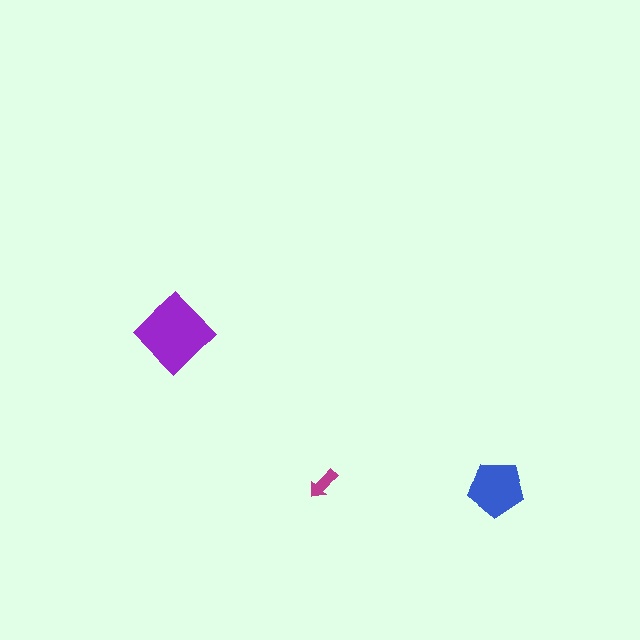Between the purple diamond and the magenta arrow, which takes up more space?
The purple diamond.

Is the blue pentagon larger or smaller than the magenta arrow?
Larger.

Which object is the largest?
The purple diamond.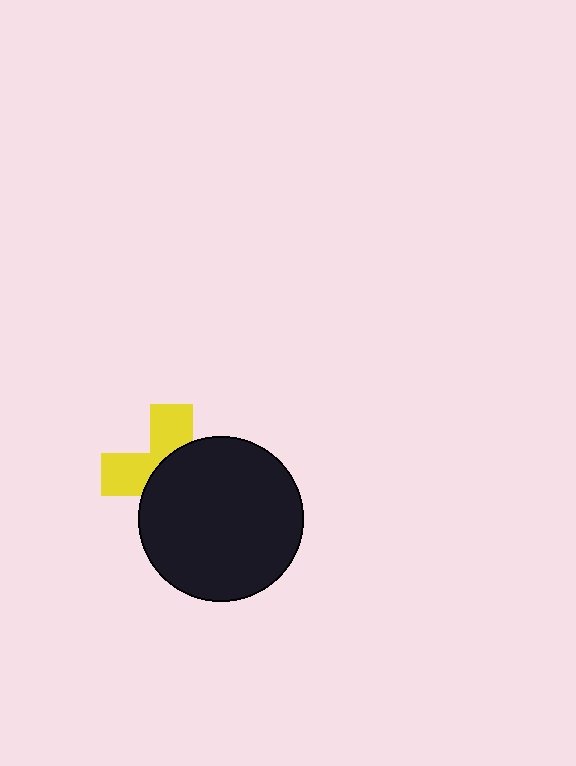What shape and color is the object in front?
The object in front is a black circle.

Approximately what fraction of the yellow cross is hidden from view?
Roughly 59% of the yellow cross is hidden behind the black circle.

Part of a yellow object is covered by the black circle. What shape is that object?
It is a cross.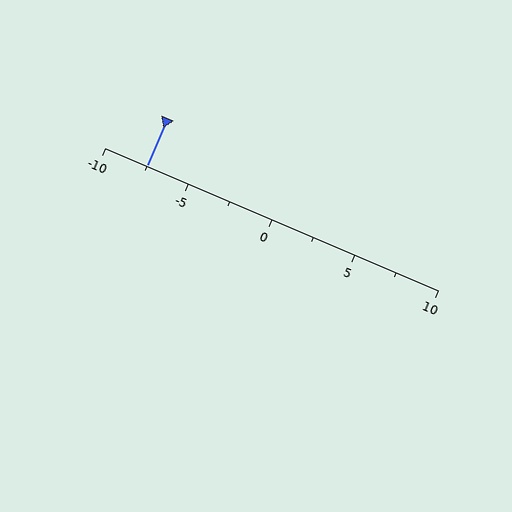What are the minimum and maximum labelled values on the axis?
The axis runs from -10 to 10.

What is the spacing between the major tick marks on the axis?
The major ticks are spaced 5 apart.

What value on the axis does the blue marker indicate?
The marker indicates approximately -7.5.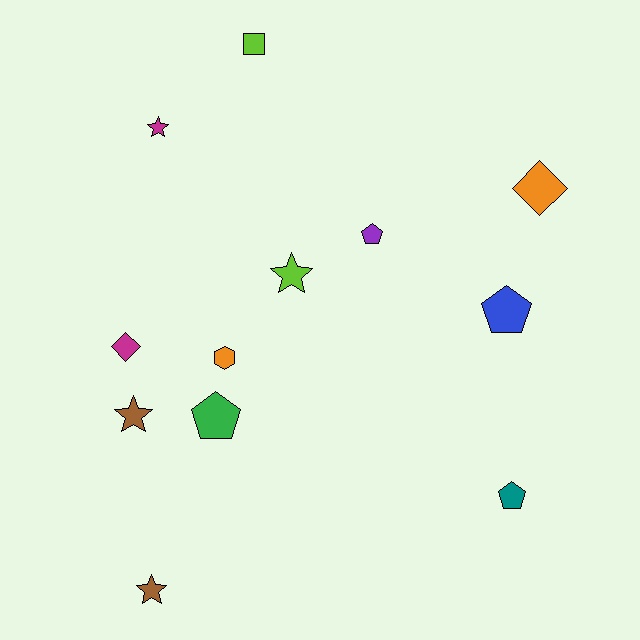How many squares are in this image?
There is 1 square.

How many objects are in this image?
There are 12 objects.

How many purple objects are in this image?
There is 1 purple object.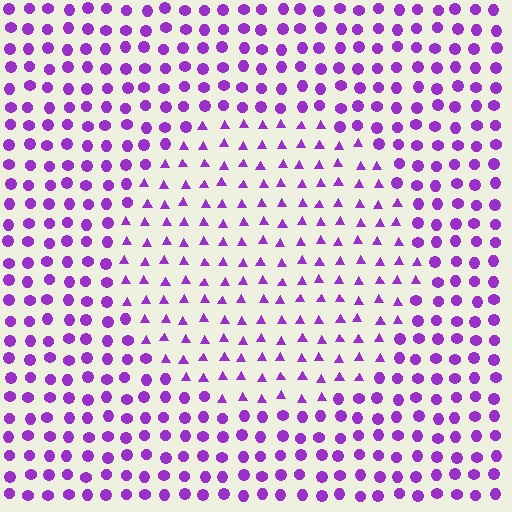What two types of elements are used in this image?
The image uses triangles inside the circle region and circles outside it.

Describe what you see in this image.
The image is filled with small purple elements arranged in a uniform grid. A circle-shaped region contains triangles, while the surrounding area contains circles. The boundary is defined purely by the change in element shape.